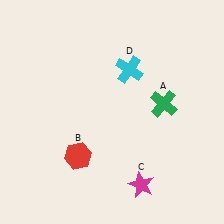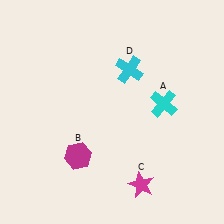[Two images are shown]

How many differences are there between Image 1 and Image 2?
There are 2 differences between the two images.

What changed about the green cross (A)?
In Image 1, A is green. In Image 2, it changed to cyan.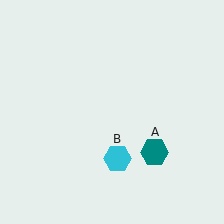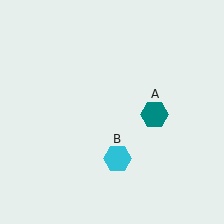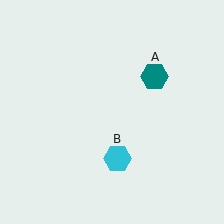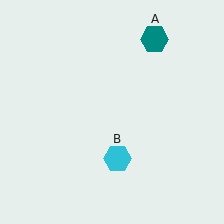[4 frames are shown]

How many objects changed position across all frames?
1 object changed position: teal hexagon (object A).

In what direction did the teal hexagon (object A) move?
The teal hexagon (object A) moved up.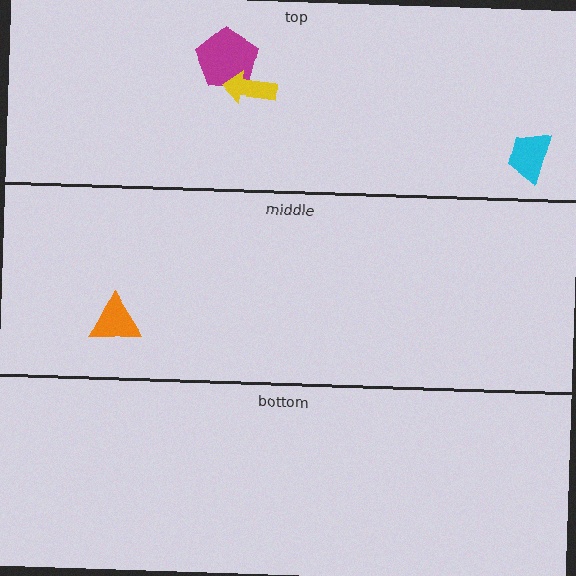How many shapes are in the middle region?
1.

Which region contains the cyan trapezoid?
The top region.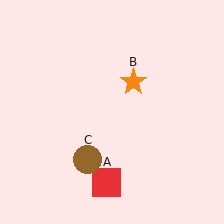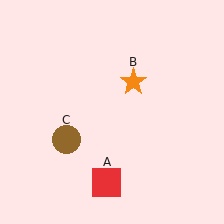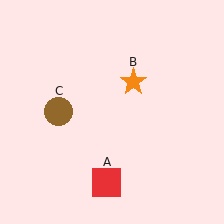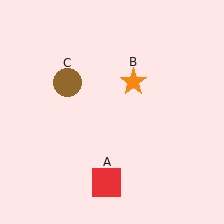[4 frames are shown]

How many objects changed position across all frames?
1 object changed position: brown circle (object C).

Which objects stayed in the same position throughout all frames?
Red square (object A) and orange star (object B) remained stationary.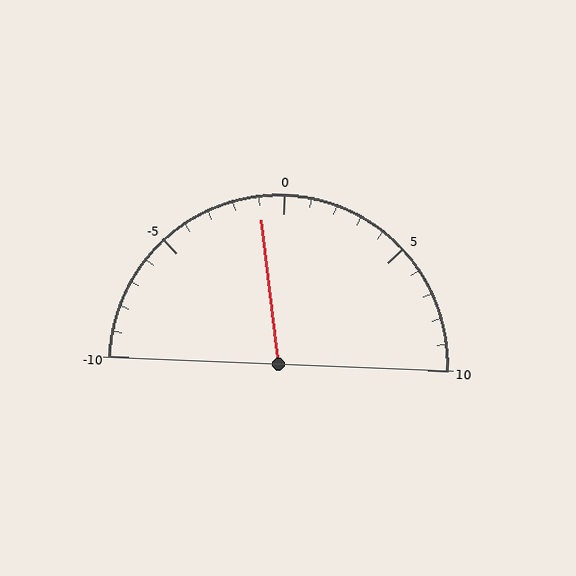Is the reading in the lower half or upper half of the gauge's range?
The reading is in the lower half of the range (-10 to 10).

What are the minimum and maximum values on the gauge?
The gauge ranges from -10 to 10.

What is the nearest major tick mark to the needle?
The nearest major tick mark is 0.